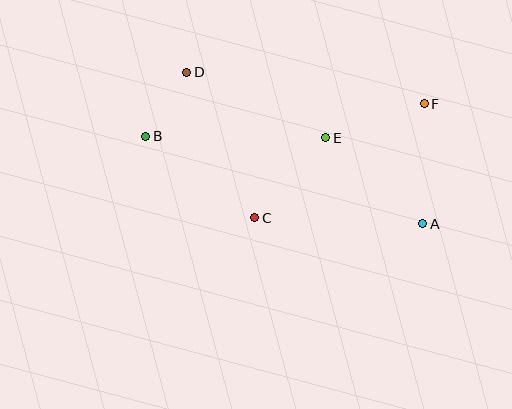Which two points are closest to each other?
Points B and D are closest to each other.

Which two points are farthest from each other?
Points A and B are farthest from each other.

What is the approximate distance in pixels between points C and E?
The distance between C and E is approximately 107 pixels.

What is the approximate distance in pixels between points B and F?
The distance between B and F is approximately 281 pixels.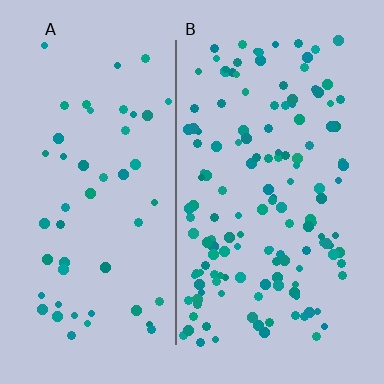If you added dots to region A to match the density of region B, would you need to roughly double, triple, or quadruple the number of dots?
Approximately triple.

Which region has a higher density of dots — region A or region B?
B (the right).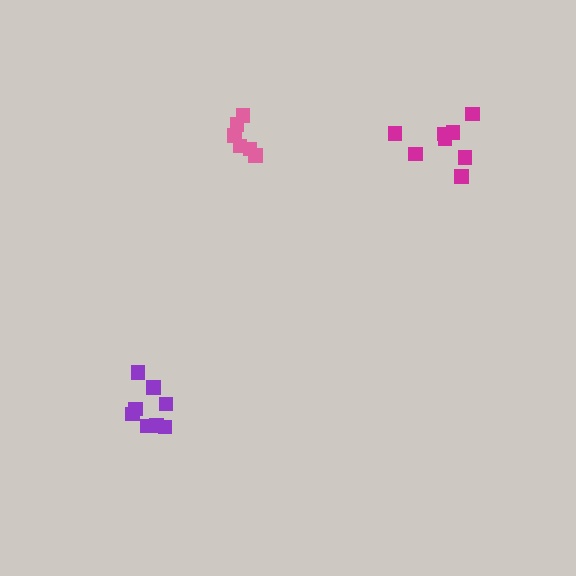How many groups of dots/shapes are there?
There are 3 groups.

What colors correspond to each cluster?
The clusters are colored: purple, magenta, pink.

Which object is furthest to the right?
The magenta cluster is rightmost.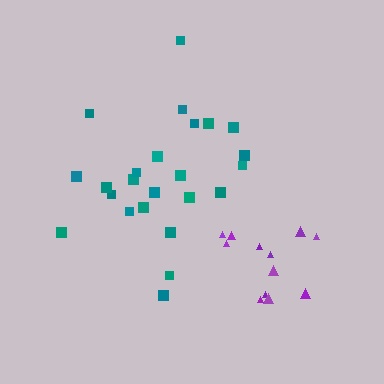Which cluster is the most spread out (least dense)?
Teal.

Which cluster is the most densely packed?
Purple.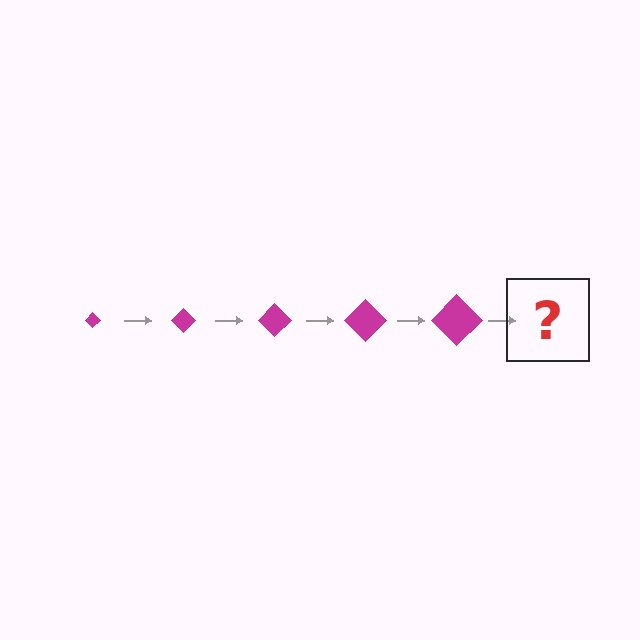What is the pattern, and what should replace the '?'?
The pattern is that the diamond gets progressively larger each step. The '?' should be a magenta diamond, larger than the previous one.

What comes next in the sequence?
The next element should be a magenta diamond, larger than the previous one.